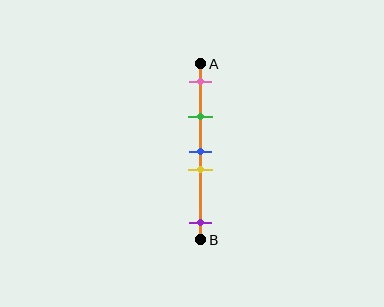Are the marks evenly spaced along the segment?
No, the marks are not evenly spaced.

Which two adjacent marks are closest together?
The blue and yellow marks are the closest adjacent pair.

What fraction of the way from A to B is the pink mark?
The pink mark is approximately 10% (0.1) of the way from A to B.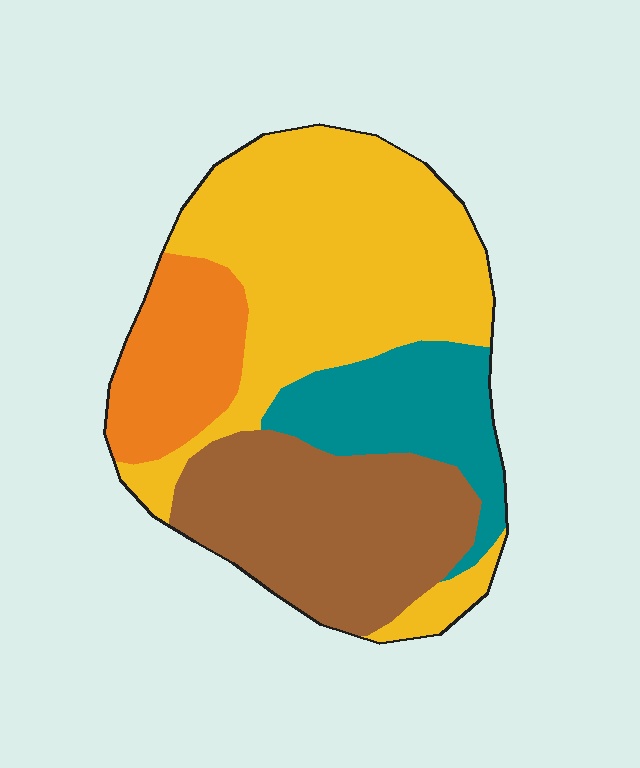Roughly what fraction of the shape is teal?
Teal covers 16% of the shape.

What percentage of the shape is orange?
Orange takes up less than a sixth of the shape.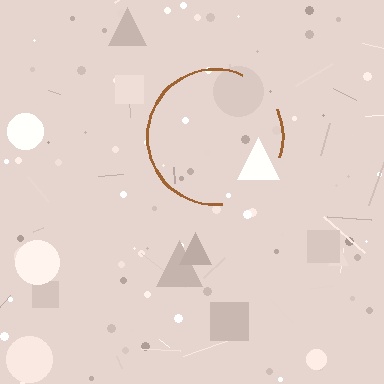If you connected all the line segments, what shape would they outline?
They would outline a circle.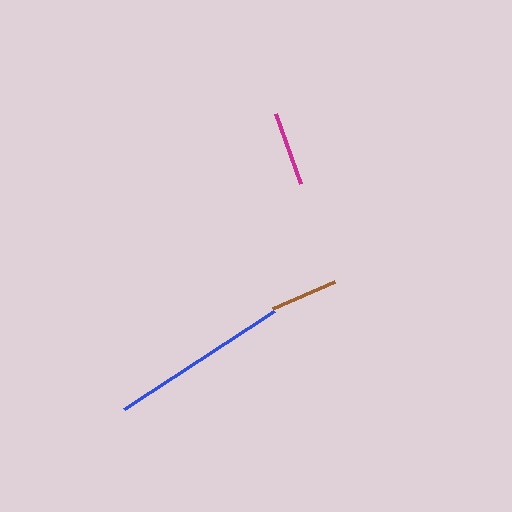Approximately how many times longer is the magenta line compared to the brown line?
The magenta line is approximately 1.1 times the length of the brown line.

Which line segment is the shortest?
The brown line is the shortest at approximately 67 pixels.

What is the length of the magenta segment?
The magenta segment is approximately 74 pixels long.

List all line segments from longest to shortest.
From longest to shortest: blue, magenta, brown.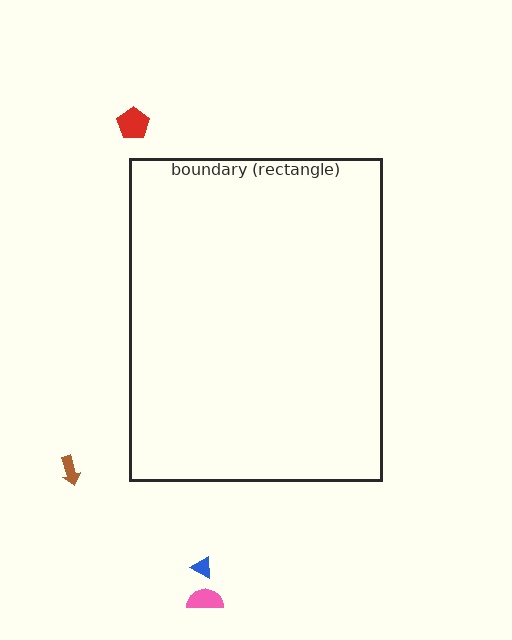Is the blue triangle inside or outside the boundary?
Outside.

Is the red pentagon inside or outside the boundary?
Outside.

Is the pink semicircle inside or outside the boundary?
Outside.